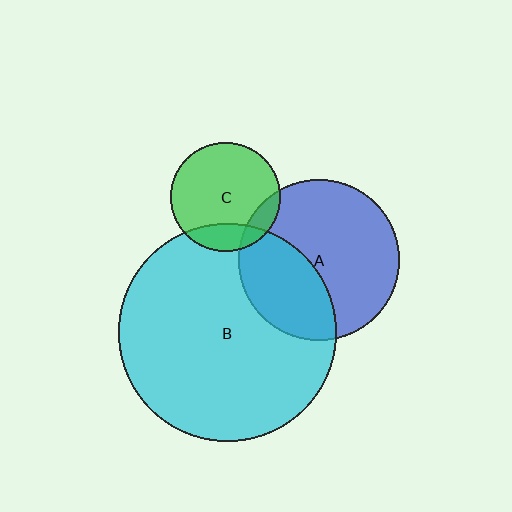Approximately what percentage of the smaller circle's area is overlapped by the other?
Approximately 10%.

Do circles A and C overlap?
Yes.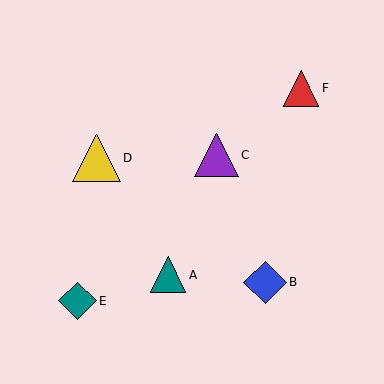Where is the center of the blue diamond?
The center of the blue diamond is at (265, 282).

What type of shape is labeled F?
Shape F is a red triangle.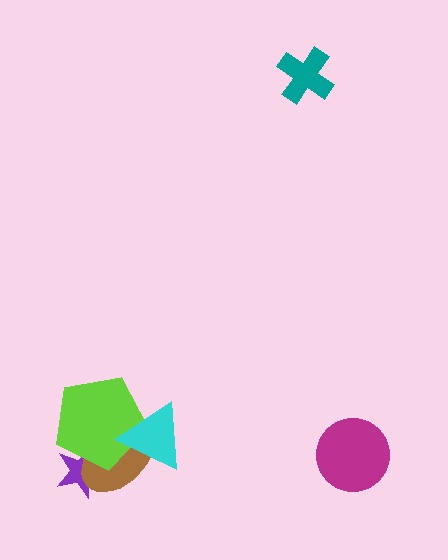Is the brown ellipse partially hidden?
Yes, it is partially covered by another shape.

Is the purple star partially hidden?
Yes, it is partially covered by another shape.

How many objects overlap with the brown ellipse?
3 objects overlap with the brown ellipse.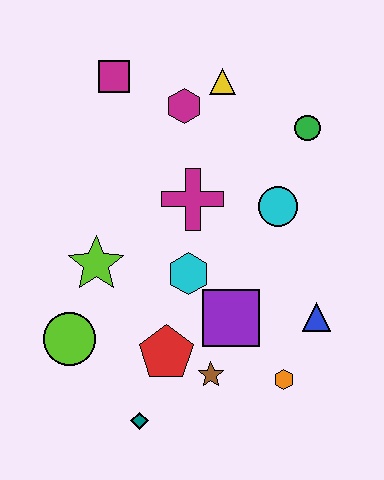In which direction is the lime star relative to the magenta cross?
The lime star is to the left of the magenta cross.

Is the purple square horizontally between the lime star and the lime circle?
No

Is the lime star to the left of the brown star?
Yes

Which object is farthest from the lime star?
The green circle is farthest from the lime star.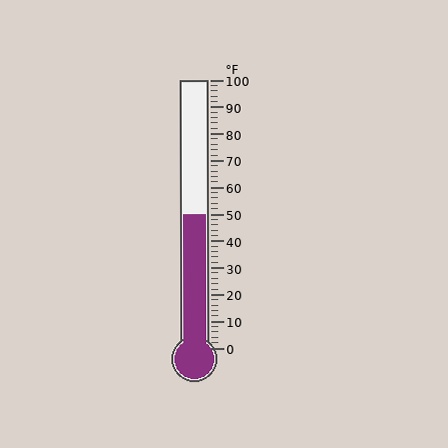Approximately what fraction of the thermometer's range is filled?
The thermometer is filled to approximately 50% of its range.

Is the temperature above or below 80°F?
The temperature is below 80°F.